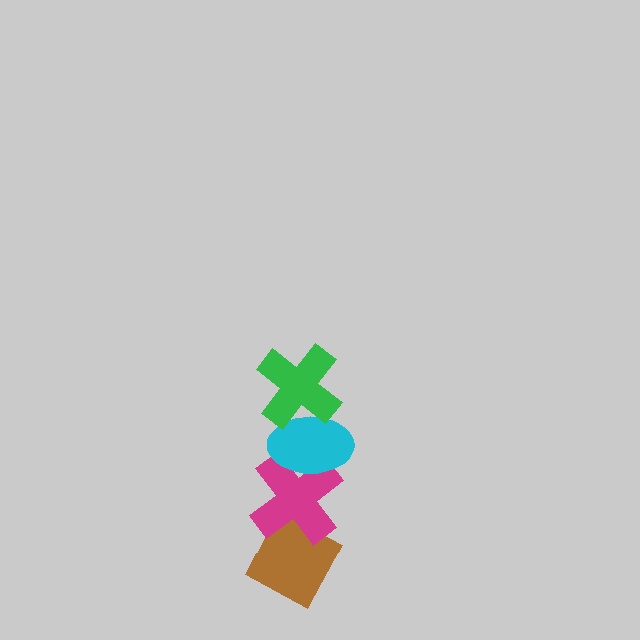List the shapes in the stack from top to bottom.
From top to bottom: the green cross, the cyan ellipse, the magenta cross, the brown diamond.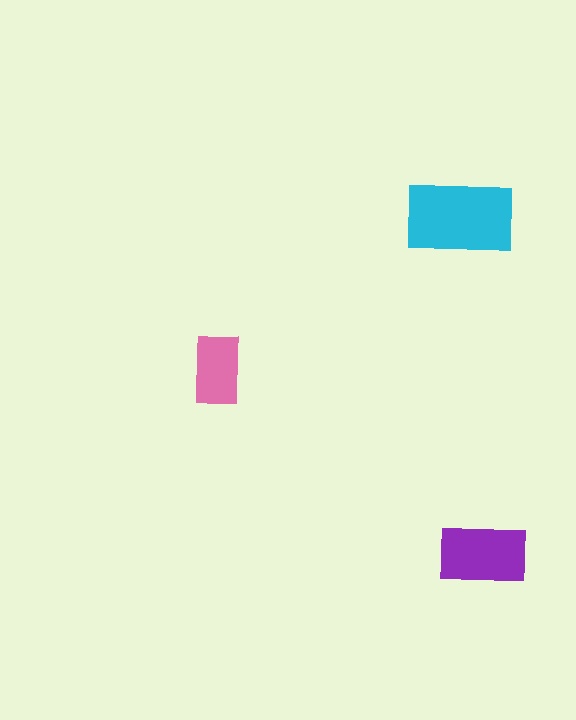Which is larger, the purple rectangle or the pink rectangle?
The purple one.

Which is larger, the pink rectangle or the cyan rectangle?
The cyan one.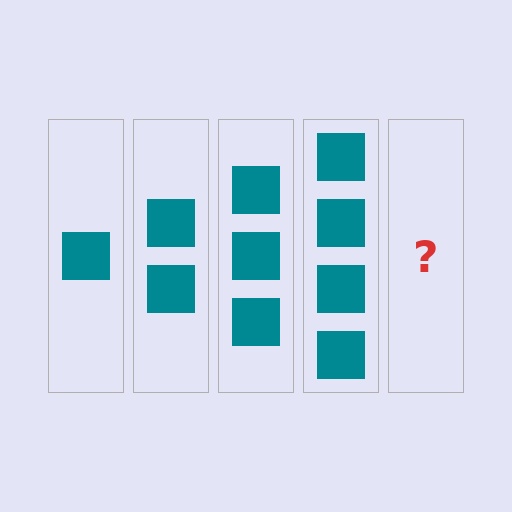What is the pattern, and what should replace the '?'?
The pattern is that each step adds one more square. The '?' should be 5 squares.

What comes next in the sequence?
The next element should be 5 squares.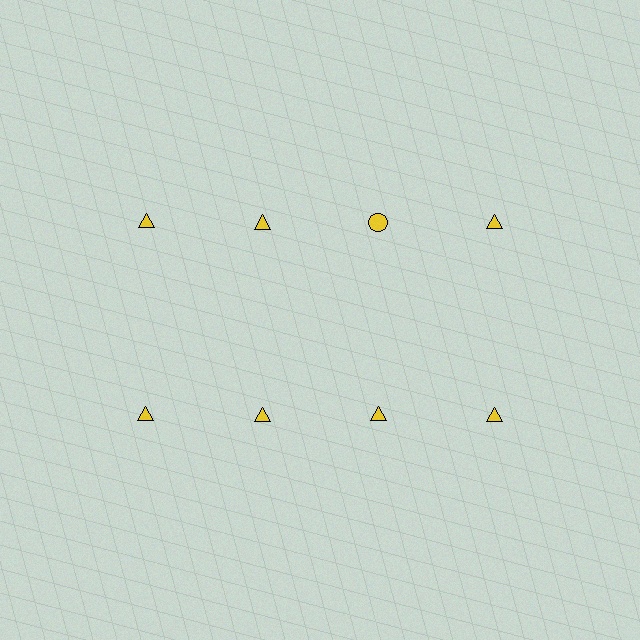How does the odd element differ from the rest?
It has a different shape: circle instead of triangle.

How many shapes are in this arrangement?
There are 8 shapes arranged in a grid pattern.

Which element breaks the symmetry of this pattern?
The yellow circle in the top row, center column breaks the symmetry. All other shapes are yellow triangles.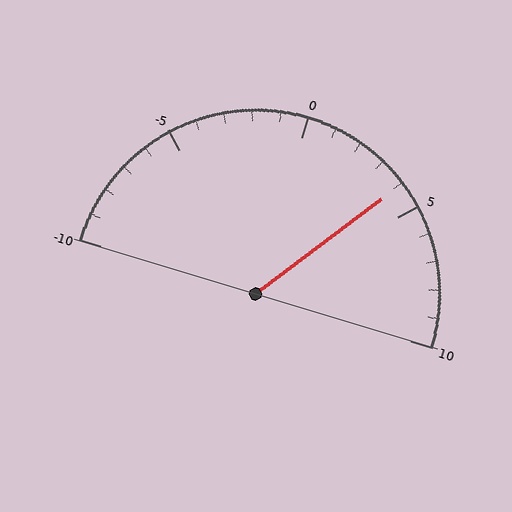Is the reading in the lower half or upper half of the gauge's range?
The reading is in the upper half of the range (-10 to 10).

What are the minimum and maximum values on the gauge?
The gauge ranges from -10 to 10.